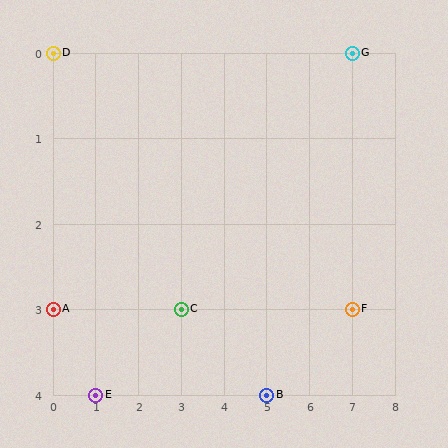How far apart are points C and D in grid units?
Points C and D are 3 columns and 3 rows apart (about 4.2 grid units diagonally).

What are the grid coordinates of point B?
Point B is at grid coordinates (5, 4).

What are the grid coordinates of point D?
Point D is at grid coordinates (0, 0).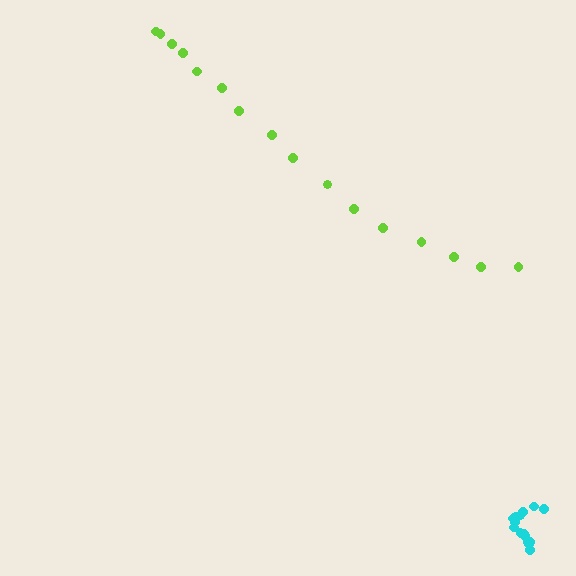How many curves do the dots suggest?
There are 2 distinct paths.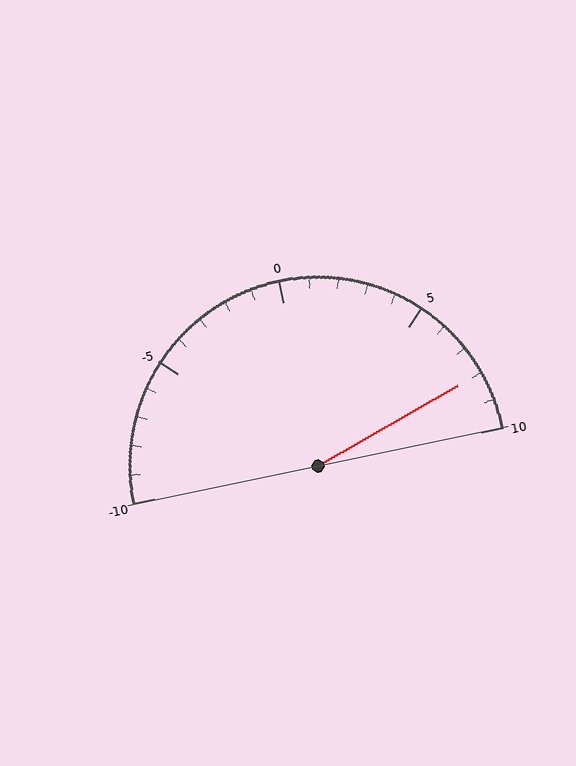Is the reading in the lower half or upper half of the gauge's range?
The reading is in the upper half of the range (-10 to 10).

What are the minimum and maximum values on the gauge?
The gauge ranges from -10 to 10.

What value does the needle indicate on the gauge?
The needle indicates approximately 8.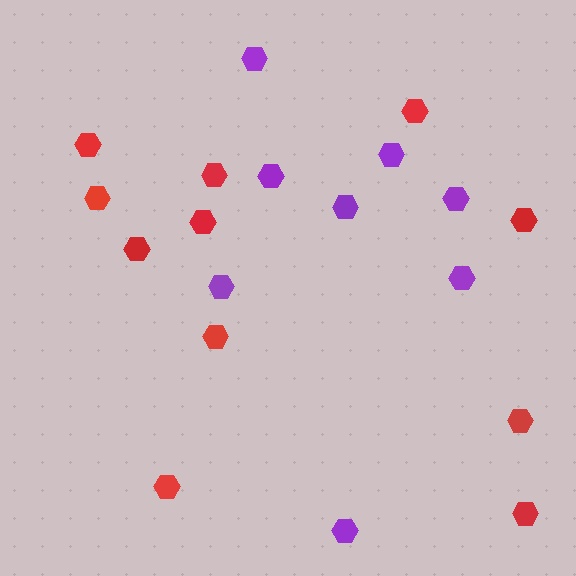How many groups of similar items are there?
There are 2 groups: one group of red hexagons (11) and one group of purple hexagons (8).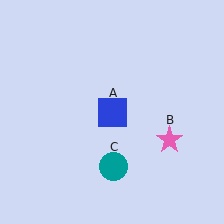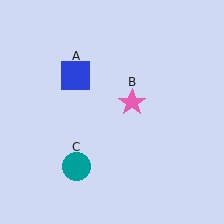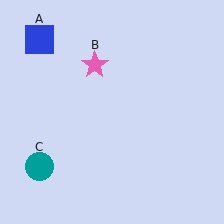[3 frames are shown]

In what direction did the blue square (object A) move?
The blue square (object A) moved up and to the left.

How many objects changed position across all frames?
3 objects changed position: blue square (object A), pink star (object B), teal circle (object C).